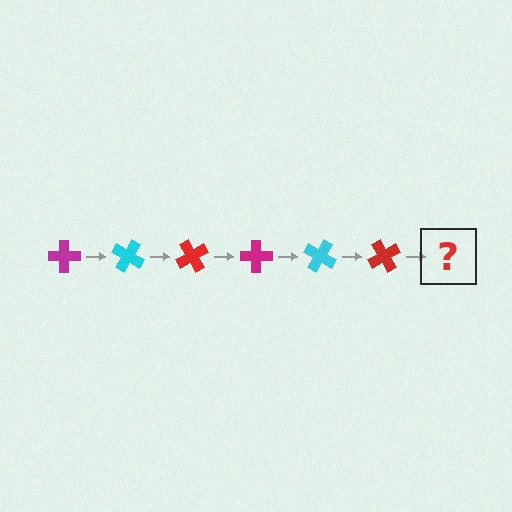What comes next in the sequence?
The next element should be a magenta cross, rotated 180 degrees from the start.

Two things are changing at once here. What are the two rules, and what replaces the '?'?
The two rules are that it rotates 30 degrees each step and the color cycles through magenta, cyan, and red. The '?' should be a magenta cross, rotated 180 degrees from the start.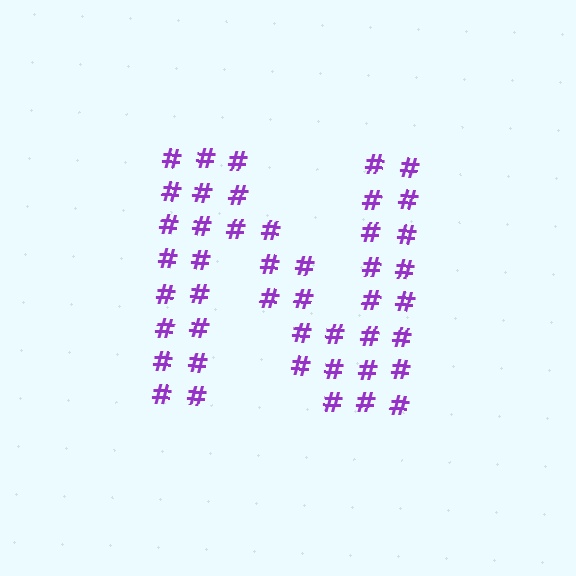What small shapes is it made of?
It is made of small hash symbols.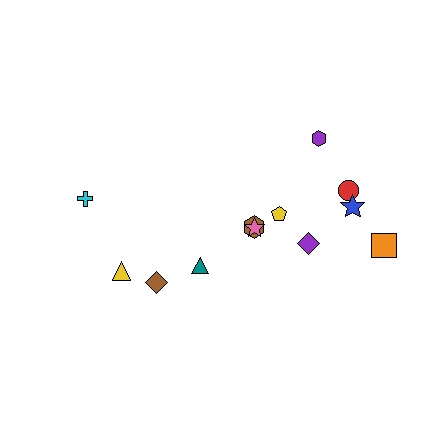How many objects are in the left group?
There are 4 objects.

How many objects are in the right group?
There are 8 objects.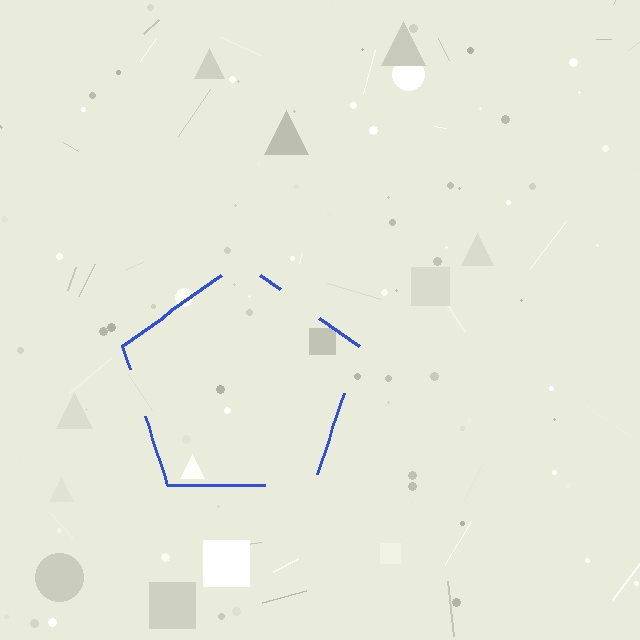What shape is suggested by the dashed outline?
The dashed outline suggests a pentagon.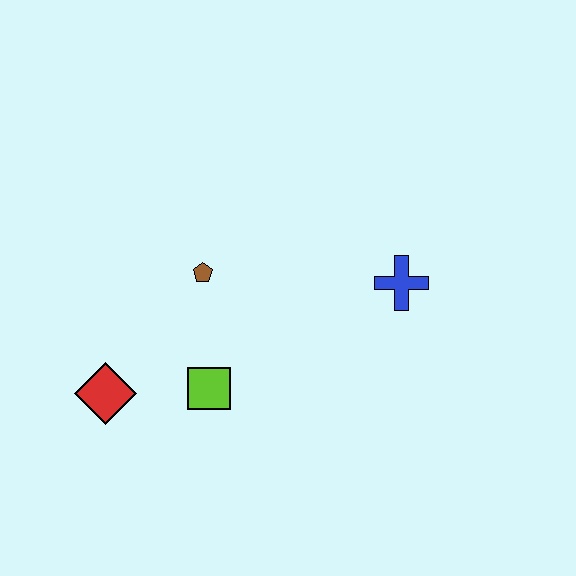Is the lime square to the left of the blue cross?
Yes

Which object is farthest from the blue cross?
The red diamond is farthest from the blue cross.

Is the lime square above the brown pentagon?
No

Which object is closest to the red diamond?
The lime square is closest to the red diamond.